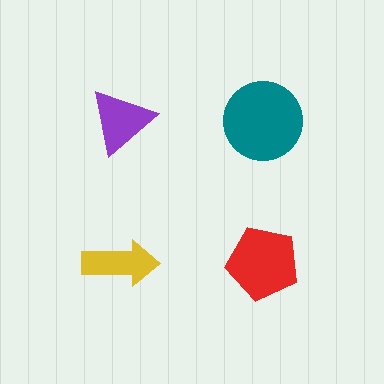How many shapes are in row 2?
2 shapes.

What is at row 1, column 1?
A purple triangle.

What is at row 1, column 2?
A teal circle.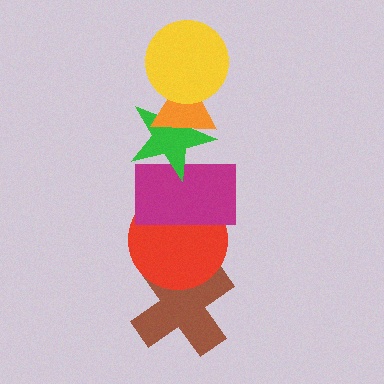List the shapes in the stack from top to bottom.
From top to bottom: the yellow circle, the orange triangle, the green star, the magenta rectangle, the red circle, the brown cross.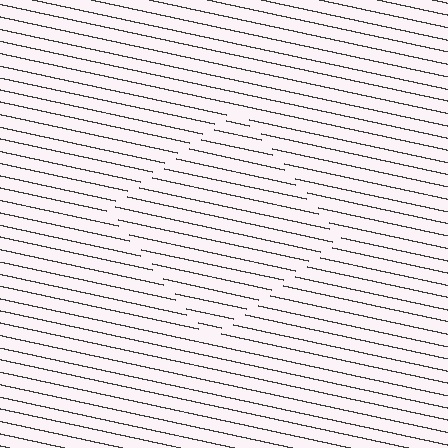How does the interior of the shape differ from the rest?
The interior of the shape contains the same grating, shifted by half a period — the contour is defined by the phase discontinuity where line-ends from the inner and outer gratings abut.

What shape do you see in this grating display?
An illusory square. The interior of the shape contains the same grating, shifted by half a period — the contour is defined by the phase discontinuity where line-ends from the inner and outer gratings abut.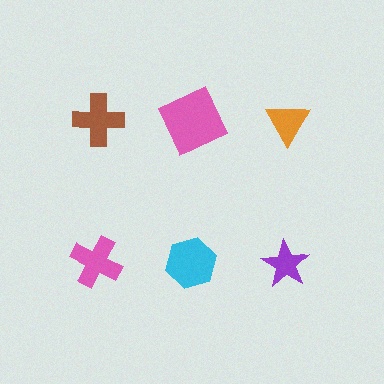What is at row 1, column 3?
An orange triangle.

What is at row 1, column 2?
A pink square.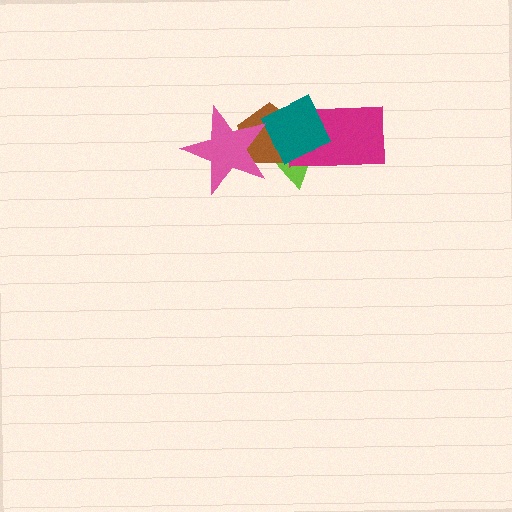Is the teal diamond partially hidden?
Yes, it is partially covered by another shape.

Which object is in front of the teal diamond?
The pink star is in front of the teal diamond.